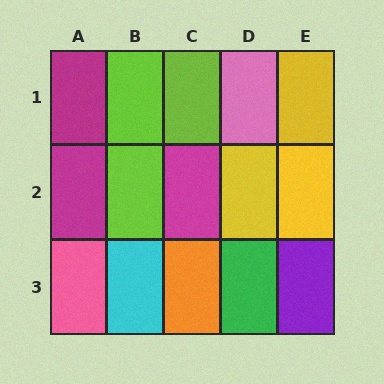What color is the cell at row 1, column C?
Lime.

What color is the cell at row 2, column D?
Yellow.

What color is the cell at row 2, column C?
Magenta.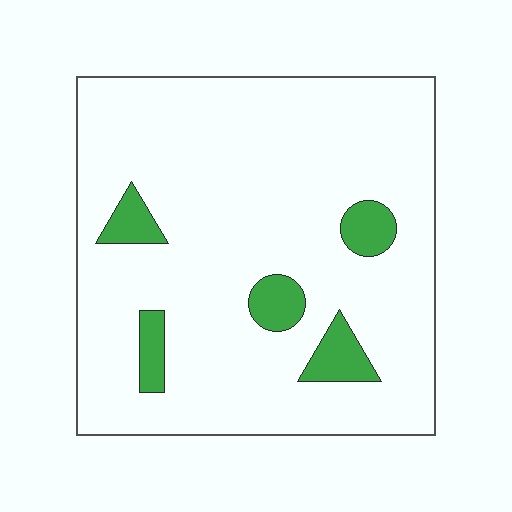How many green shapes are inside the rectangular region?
5.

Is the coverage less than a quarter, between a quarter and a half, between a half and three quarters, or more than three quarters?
Less than a quarter.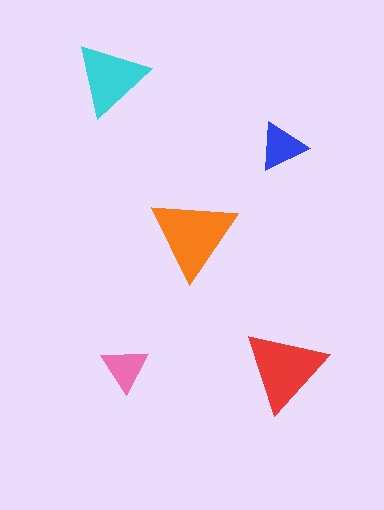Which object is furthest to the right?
The red triangle is rightmost.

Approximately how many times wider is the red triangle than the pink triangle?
About 2 times wider.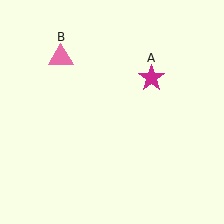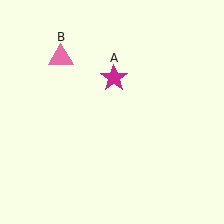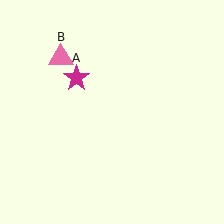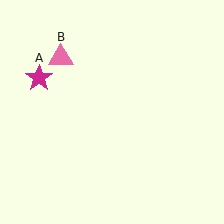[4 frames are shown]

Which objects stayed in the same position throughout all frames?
Pink triangle (object B) remained stationary.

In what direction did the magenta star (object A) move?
The magenta star (object A) moved left.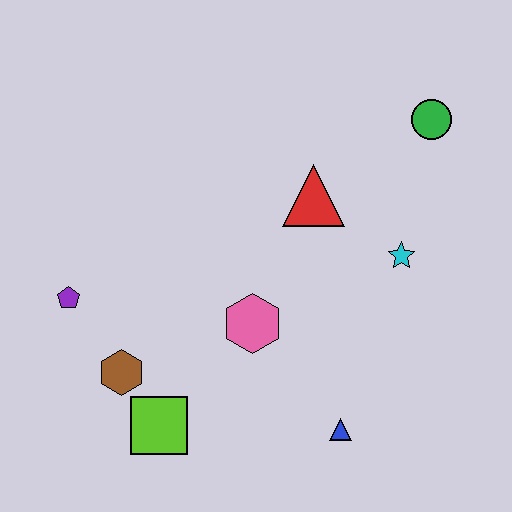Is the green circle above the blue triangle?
Yes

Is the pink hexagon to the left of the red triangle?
Yes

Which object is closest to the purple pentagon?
The brown hexagon is closest to the purple pentagon.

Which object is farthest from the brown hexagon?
The green circle is farthest from the brown hexagon.